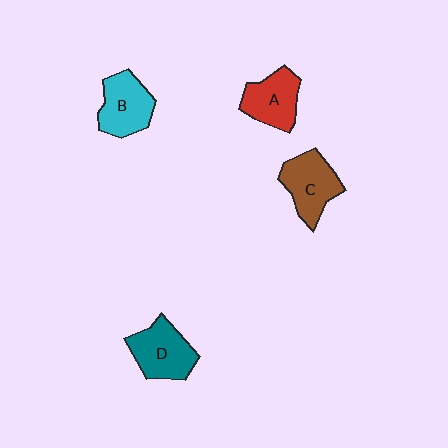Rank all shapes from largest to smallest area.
From largest to smallest: D (teal), C (brown), B (cyan), A (red).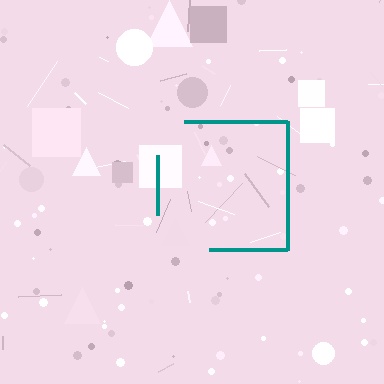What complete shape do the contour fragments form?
The contour fragments form a square.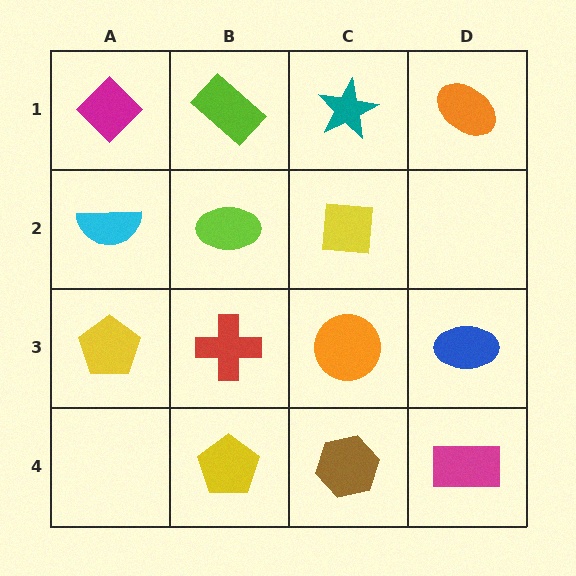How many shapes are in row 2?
3 shapes.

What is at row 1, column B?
A lime rectangle.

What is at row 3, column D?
A blue ellipse.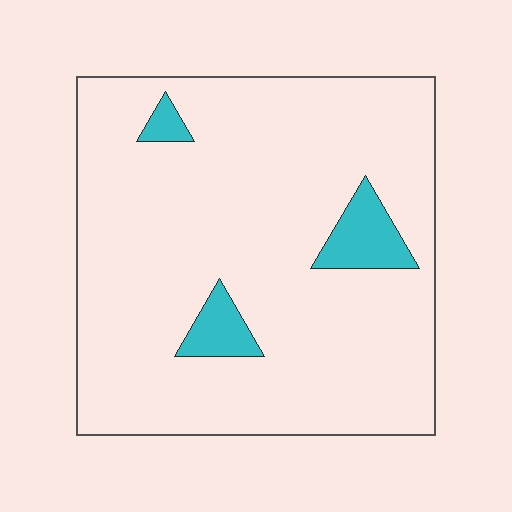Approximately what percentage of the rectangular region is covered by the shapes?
Approximately 10%.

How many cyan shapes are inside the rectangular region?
3.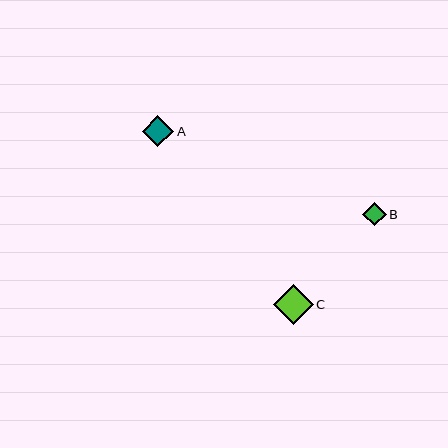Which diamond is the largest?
Diamond C is the largest with a size of approximately 40 pixels.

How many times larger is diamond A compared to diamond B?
Diamond A is approximately 1.3 times the size of diamond B.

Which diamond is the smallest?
Diamond B is the smallest with a size of approximately 24 pixels.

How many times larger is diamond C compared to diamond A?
Diamond C is approximately 1.3 times the size of diamond A.